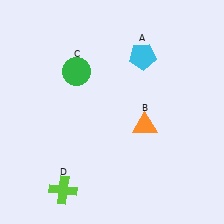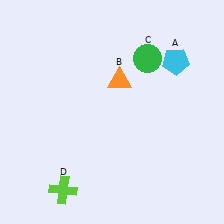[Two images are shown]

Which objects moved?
The objects that moved are: the cyan pentagon (A), the orange triangle (B), the green circle (C).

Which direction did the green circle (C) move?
The green circle (C) moved right.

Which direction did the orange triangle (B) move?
The orange triangle (B) moved up.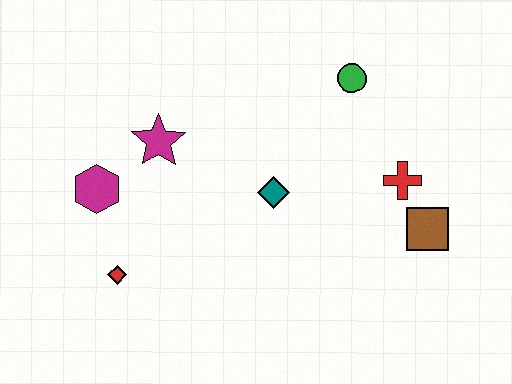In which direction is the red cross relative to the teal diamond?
The red cross is to the right of the teal diamond.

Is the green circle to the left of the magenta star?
No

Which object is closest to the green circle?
The red cross is closest to the green circle.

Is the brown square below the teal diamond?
Yes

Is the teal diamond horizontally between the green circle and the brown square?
No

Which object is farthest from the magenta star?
The brown square is farthest from the magenta star.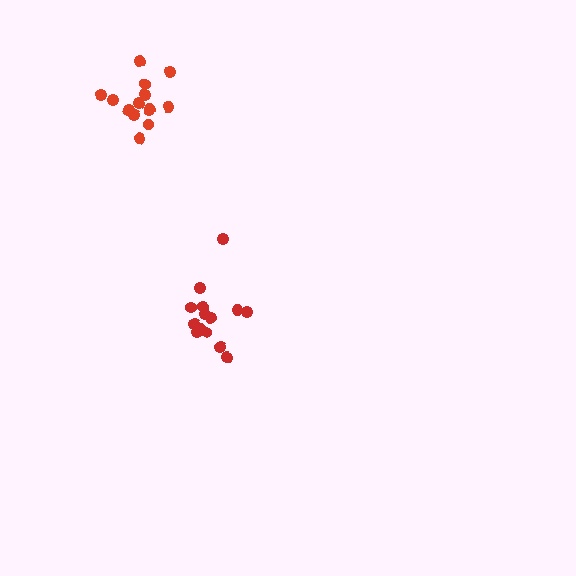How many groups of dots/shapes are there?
There are 2 groups.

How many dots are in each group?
Group 1: 14 dots, Group 2: 14 dots (28 total).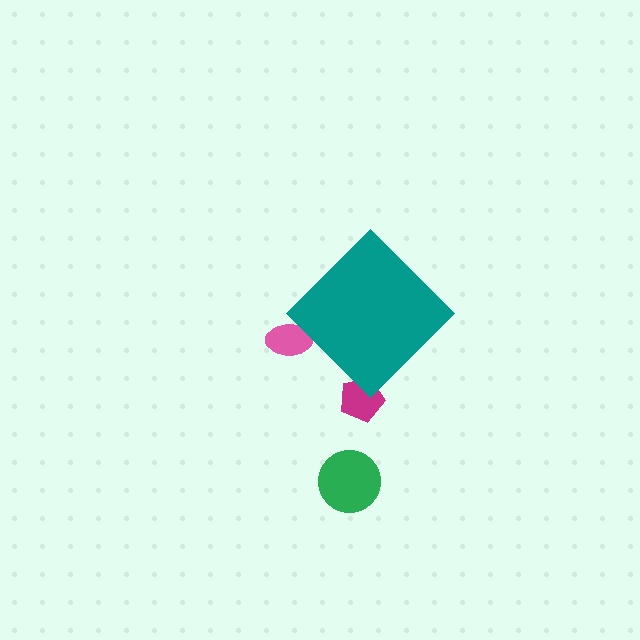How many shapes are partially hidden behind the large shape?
2 shapes are partially hidden.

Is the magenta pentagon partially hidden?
Yes, the magenta pentagon is partially hidden behind the teal diamond.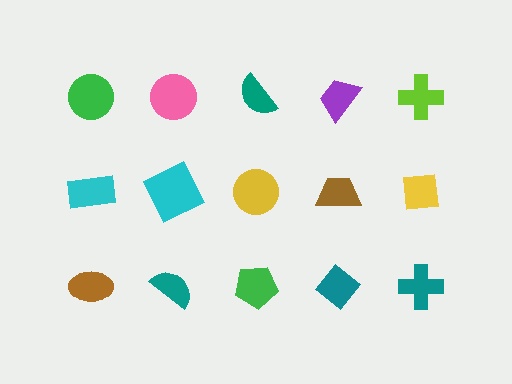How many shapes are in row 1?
5 shapes.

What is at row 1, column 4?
A purple trapezoid.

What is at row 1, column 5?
A lime cross.